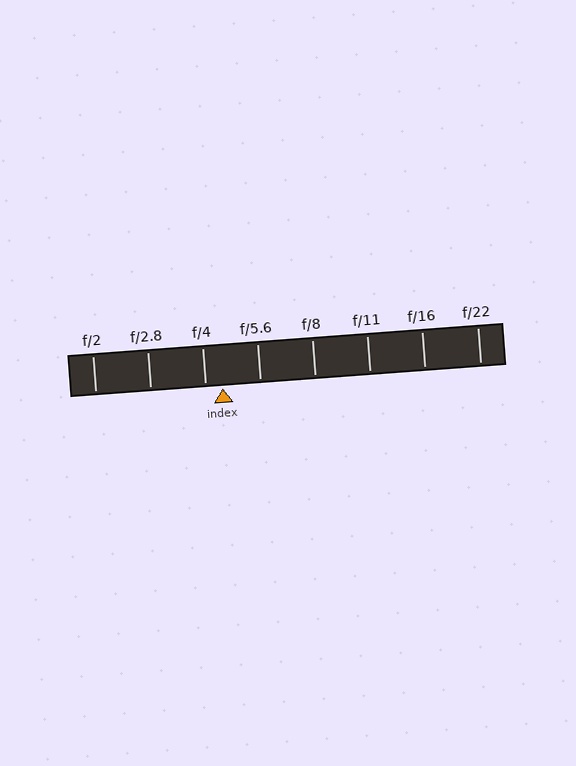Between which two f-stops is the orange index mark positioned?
The index mark is between f/4 and f/5.6.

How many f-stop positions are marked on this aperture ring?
There are 8 f-stop positions marked.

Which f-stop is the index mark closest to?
The index mark is closest to f/4.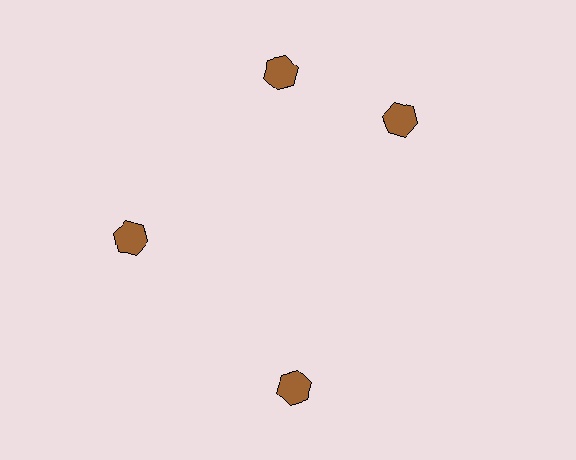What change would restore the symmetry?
The symmetry would be restored by rotating it back into even spacing with its neighbors so that all 4 hexagons sit at equal angles and equal distance from the center.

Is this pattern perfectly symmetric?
No. The 4 brown hexagons are arranged in a ring, but one element near the 3 o'clock position is rotated out of alignment along the ring, breaking the 4-fold rotational symmetry.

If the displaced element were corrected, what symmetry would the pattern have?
It would have 4-fold rotational symmetry — the pattern would map onto itself every 90 degrees.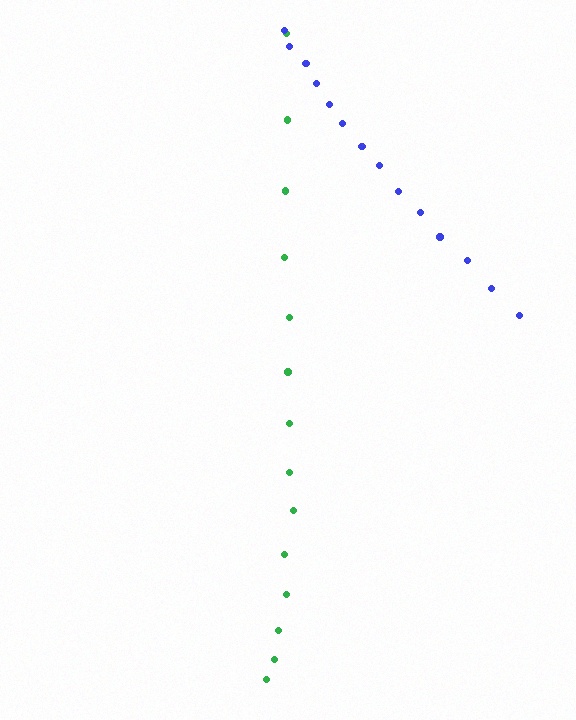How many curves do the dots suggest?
There are 2 distinct paths.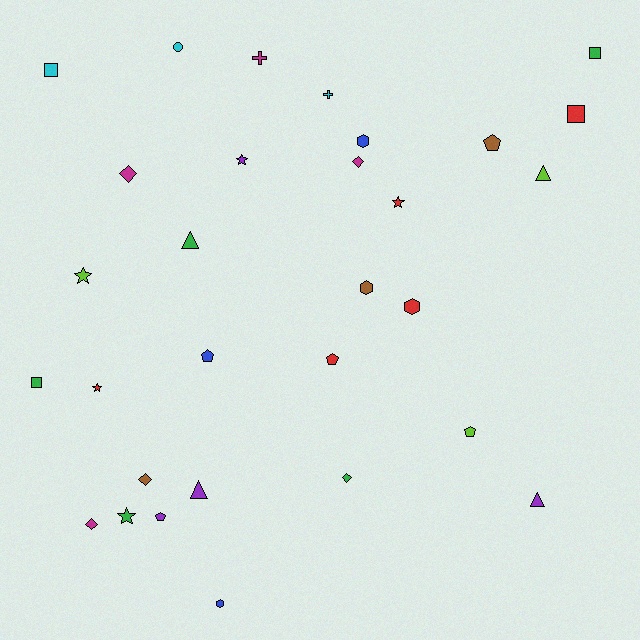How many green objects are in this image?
There are 5 green objects.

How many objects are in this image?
There are 30 objects.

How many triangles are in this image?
There are 4 triangles.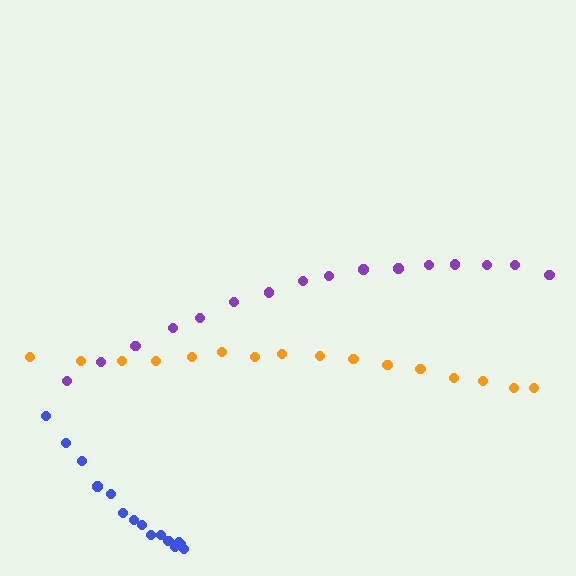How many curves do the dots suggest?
There are 3 distinct paths.